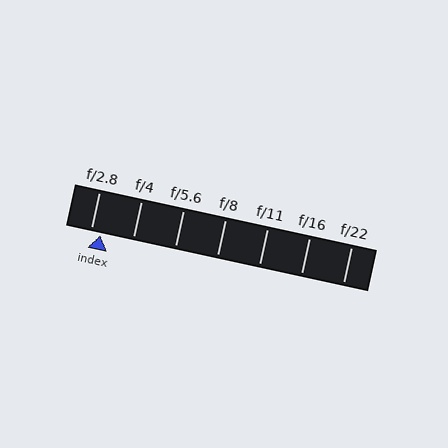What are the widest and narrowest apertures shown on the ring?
The widest aperture shown is f/2.8 and the narrowest is f/22.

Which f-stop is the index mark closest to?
The index mark is closest to f/2.8.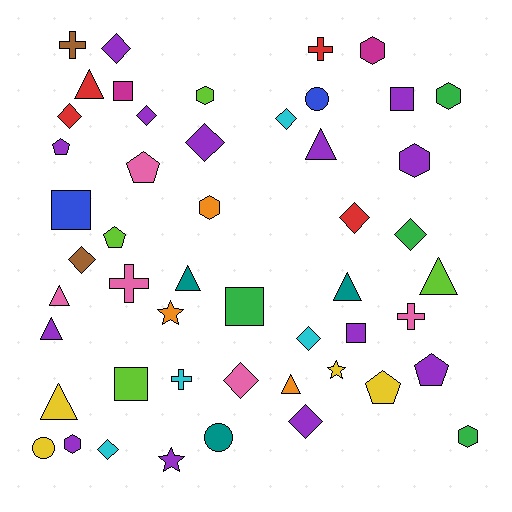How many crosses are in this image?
There are 5 crosses.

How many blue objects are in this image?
There are 2 blue objects.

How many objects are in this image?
There are 50 objects.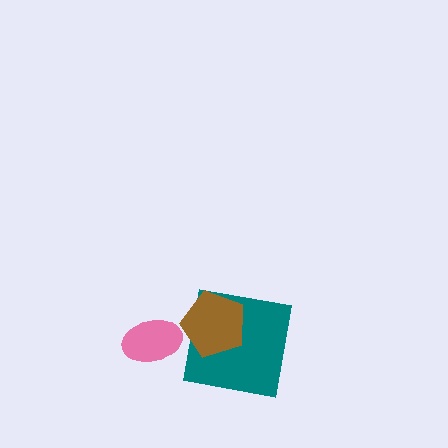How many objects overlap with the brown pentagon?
1 object overlaps with the brown pentagon.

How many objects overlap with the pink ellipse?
0 objects overlap with the pink ellipse.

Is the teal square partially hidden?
Yes, it is partially covered by another shape.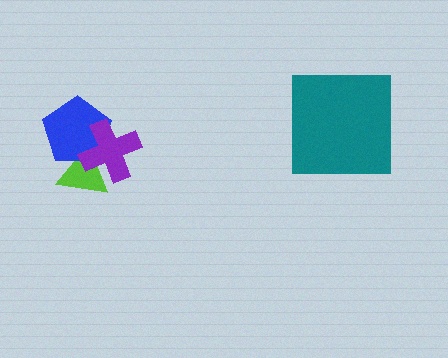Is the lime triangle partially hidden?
Yes, it is partially covered by another shape.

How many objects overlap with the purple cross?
2 objects overlap with the purple cross.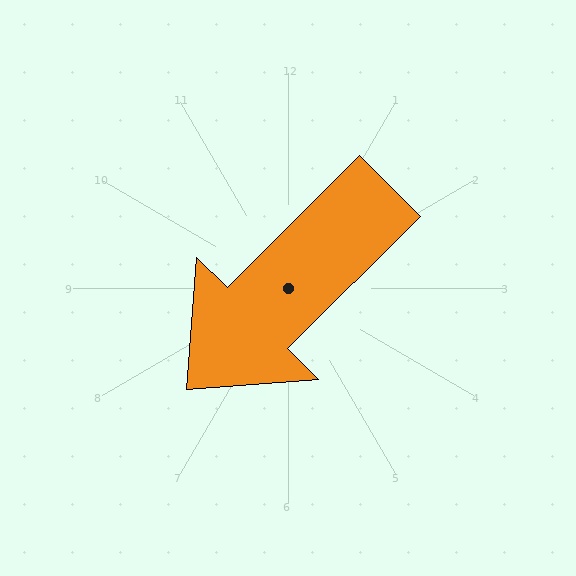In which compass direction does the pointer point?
Southwest.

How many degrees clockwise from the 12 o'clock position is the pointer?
Approximately 225 degrees.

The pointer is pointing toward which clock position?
Roughly 8 o'clock.